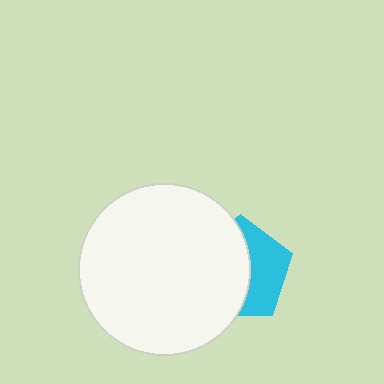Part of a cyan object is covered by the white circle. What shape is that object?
It is a pentagon.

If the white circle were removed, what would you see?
You would see the complete cyan pentagon.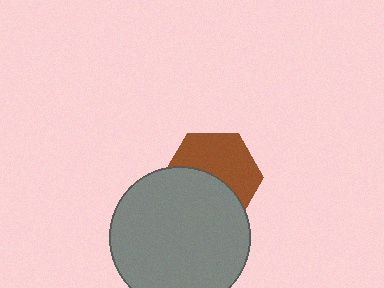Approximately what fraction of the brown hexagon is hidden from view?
Roughly 48% of the brown hexagon is hidden behind the gray circle.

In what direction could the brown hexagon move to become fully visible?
The brown hexagon could move up. That would shift it out from behind the gray circle entirely.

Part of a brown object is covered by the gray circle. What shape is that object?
It is a hexagon.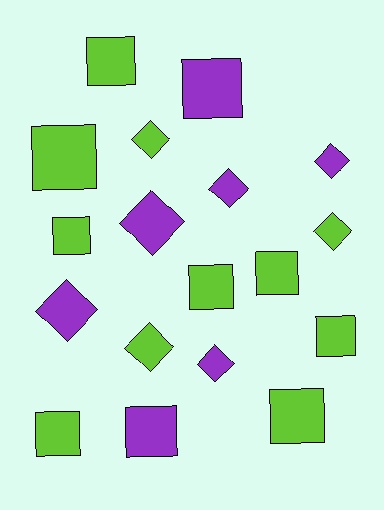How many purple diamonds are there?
There are 5 purple diamonds.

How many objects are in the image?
There are 18 objects.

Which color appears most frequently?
Lime, with 11 objects.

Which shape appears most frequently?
Square, with 10 objects.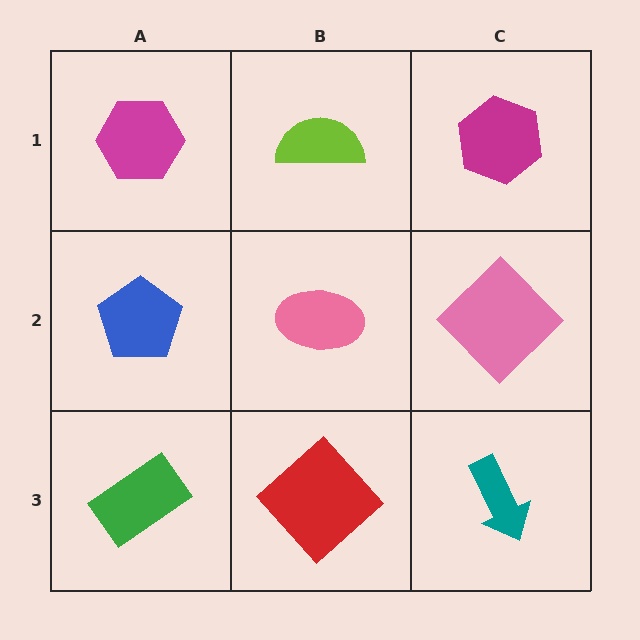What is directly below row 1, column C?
A pink diamond.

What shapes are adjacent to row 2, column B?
A lime semicircle (row 1, column B), a red diamond (row 3, column B), a blue pentagon (row 2, column A), a pink diamond (row 2, column C).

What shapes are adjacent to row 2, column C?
A magenta hexagon (row 1, column C), a teal arrow (row 3, column C), a pink ellipse (row 2, column B).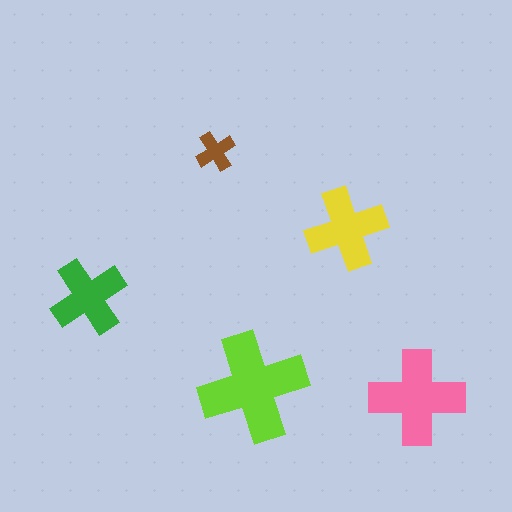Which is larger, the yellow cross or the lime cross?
The lime one.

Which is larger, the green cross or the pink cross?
The pink one.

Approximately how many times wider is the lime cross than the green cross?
About 1.5 times wider.